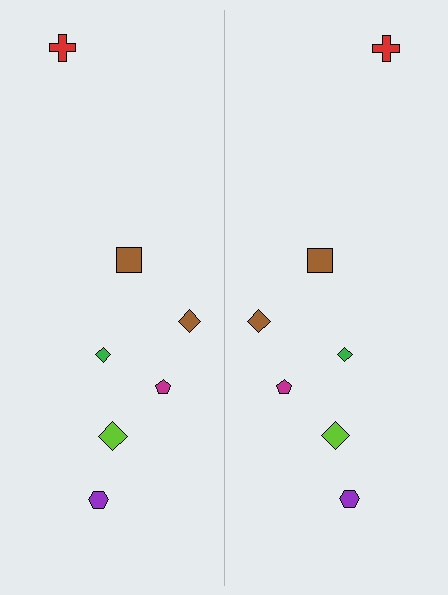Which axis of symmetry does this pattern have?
The pattern has a vertical axis of symmetry running through the center of the image.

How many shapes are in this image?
There are 14 shapes in this image.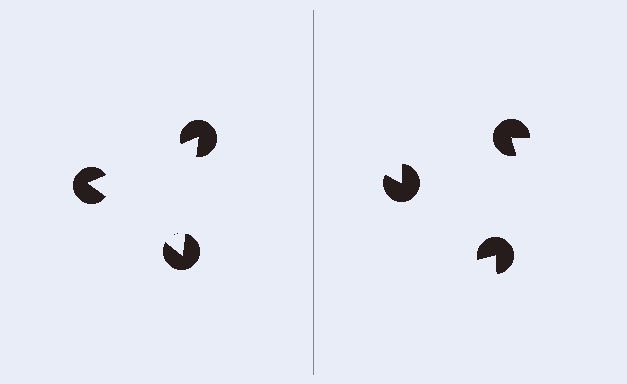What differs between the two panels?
The pac-man discs are positioned identically on both sides; only the wedge orientations differ. On the left they align to a triangle; on the right they are misaligned.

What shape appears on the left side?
An illusory triangle.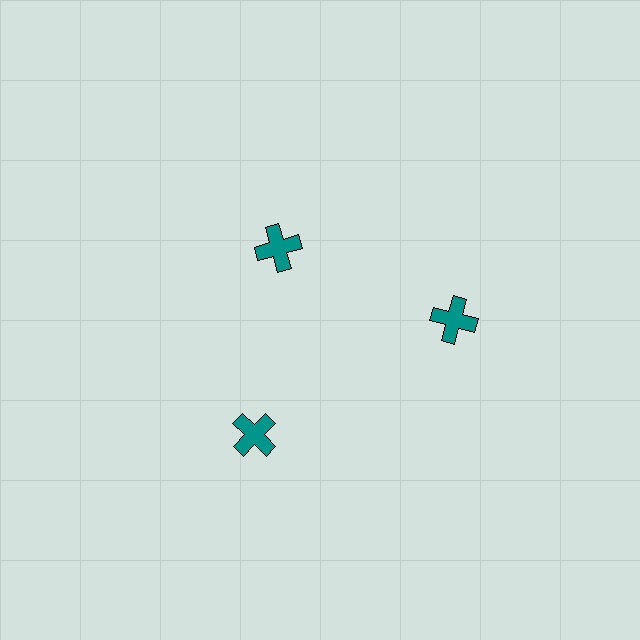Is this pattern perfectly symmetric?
No. The 3 teal crosses are arranged in a ring, but one element near the 11 o'clock position is pulled inward toward the center, breaking the 3-fold rotational symmetry.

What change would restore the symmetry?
The symmetry would be restored by moving it outward, back onto the ring so that all 3 crosses sit at equal angles and equal distance from the center.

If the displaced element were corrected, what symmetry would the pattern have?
It would have 3-fold rotational symmetry — the pattern would map onto itself every 120 degrees.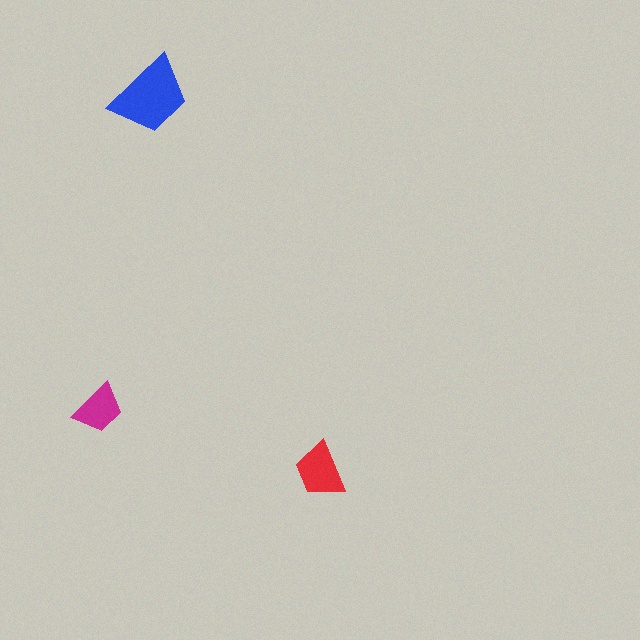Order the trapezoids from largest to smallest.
the blue one, the red one, the magenta one.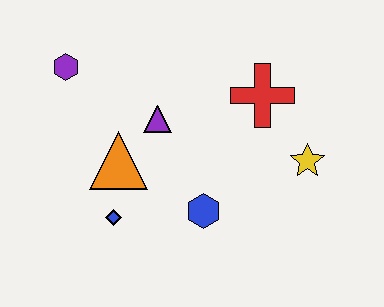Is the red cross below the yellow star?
No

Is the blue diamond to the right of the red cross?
No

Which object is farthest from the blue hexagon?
The purple hexagon is farthest from the blue hexagon.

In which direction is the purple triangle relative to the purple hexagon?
The purple triangle is to the right of the purple hexagon.